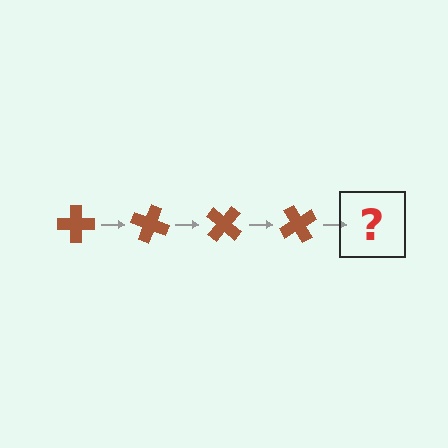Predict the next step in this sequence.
The next step is a brown cross rotated 80 degrees.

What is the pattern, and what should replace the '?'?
The pattern is that the cross rotates 20 degrees each step. The '?' should be a brown cross rotated 80 degrees.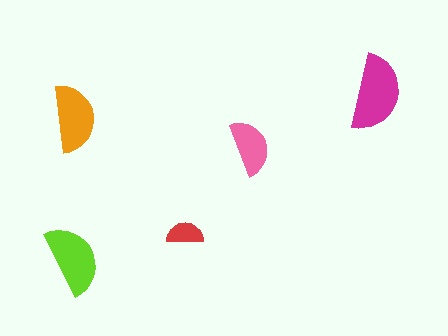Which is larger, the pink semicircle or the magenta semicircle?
The magenta one.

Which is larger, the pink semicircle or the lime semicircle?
The lime one.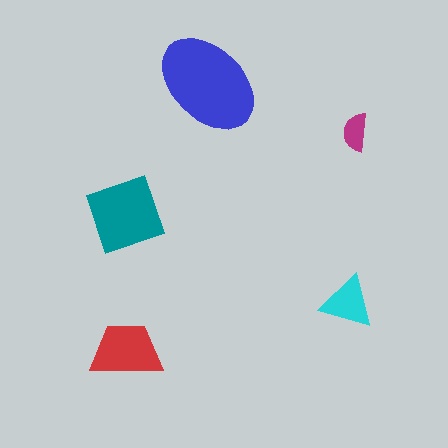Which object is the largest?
The blue ellipse.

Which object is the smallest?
The magenta semicircle.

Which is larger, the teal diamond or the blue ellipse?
The blue ellipse.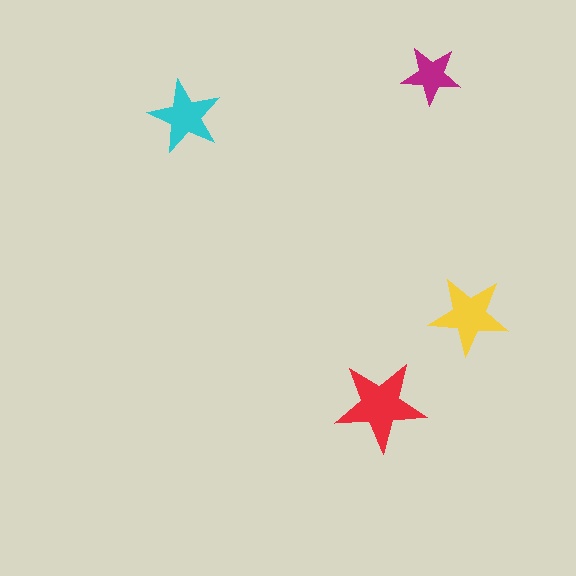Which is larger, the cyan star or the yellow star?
The yellow one.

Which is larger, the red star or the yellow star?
The red one.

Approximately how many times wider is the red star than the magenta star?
About 1.5 times wider.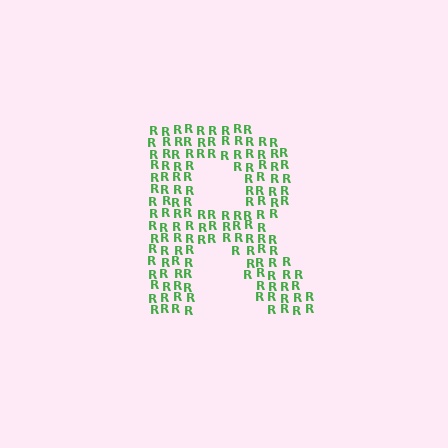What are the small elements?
The small elements are letter R's.